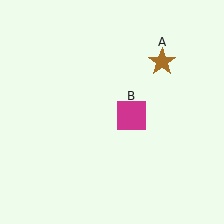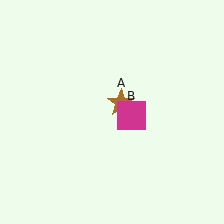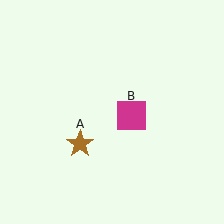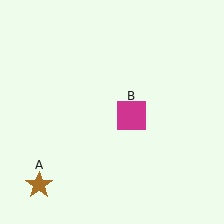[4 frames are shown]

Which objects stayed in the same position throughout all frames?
Magenta square (object B) remained stationary.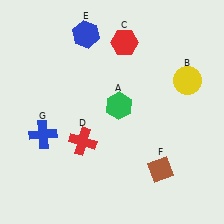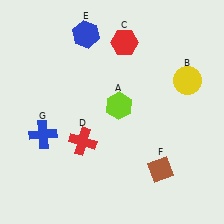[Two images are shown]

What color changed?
The hexagon (A) changed from green in Image 1 to lime in Image 2.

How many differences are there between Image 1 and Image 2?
There is 1 difference between the two images.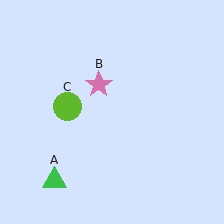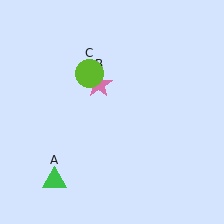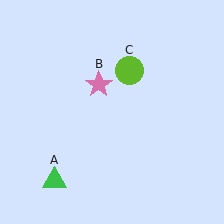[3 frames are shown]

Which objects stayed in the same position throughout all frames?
Green triangle (object A) and pink star (object B) remained stationary.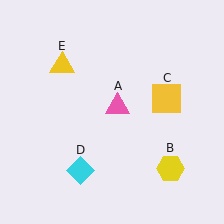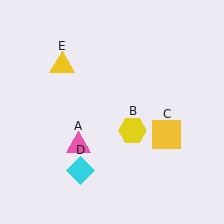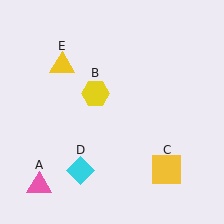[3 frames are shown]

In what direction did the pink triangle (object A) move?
The pink triangle (object A) moved down and to the left.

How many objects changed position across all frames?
3 objects changed position: pink triangle (object A), yellow hexagon (object B), yellow square (object C).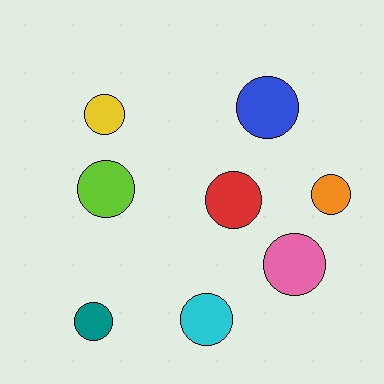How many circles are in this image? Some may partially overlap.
There are 8 circles.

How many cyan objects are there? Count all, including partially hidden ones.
There is 1 cyan object.